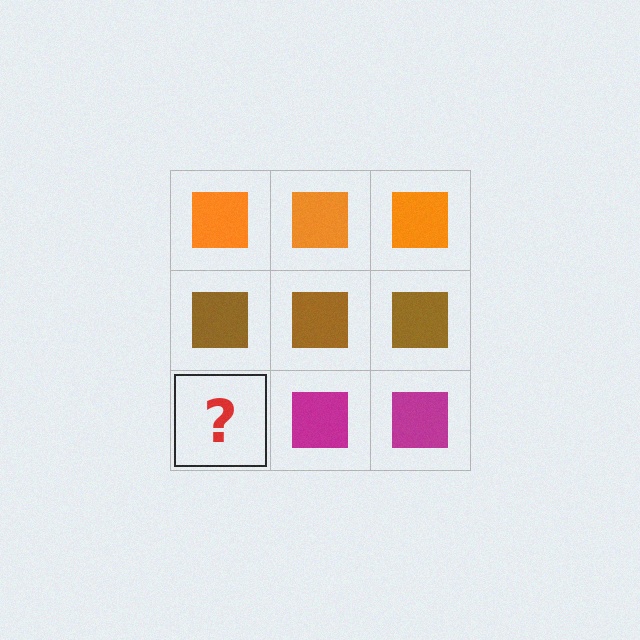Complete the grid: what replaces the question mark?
The question mark should be replaced with a magenta square.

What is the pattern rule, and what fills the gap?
The rule is that each row has a consistent color. The gap should be filled with a magenta square.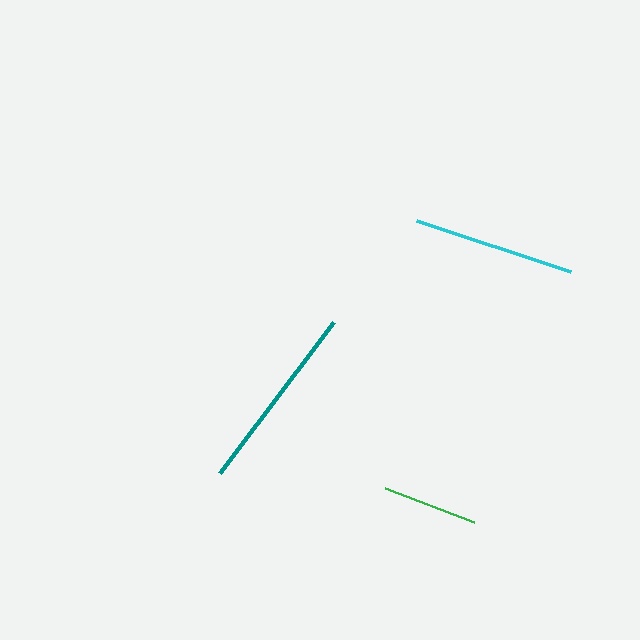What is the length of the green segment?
The green segment is approximately 95 pixels long.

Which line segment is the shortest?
The green line is the shortest at approximately 95 pixels.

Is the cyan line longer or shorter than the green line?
The cyan line is longer than the green line.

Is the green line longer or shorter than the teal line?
The teal line is longer than the green line.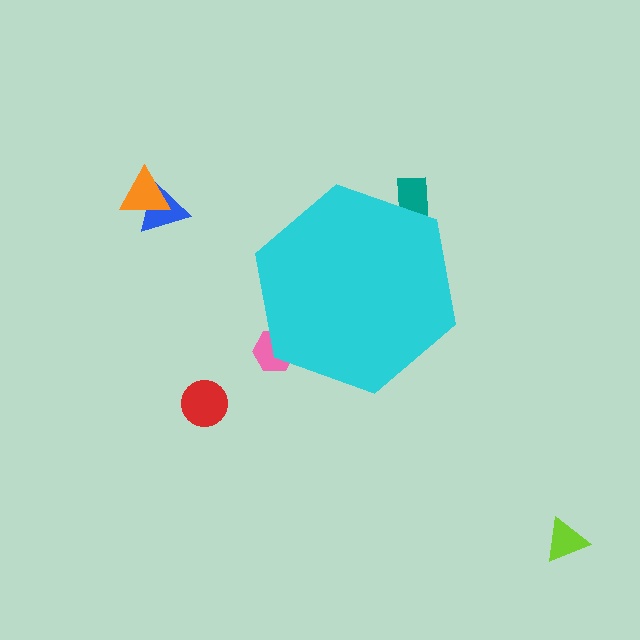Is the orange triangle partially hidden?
No, the orange triangle is fully visible.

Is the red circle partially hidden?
No, the red circle is fully visible.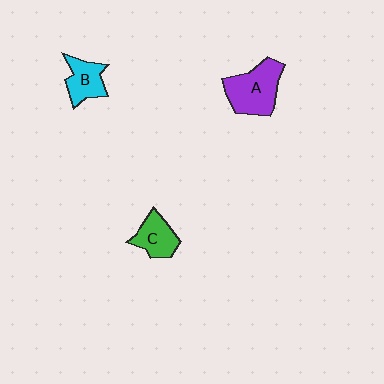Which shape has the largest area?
Shape A (purple).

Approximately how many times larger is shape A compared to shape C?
Approximately 1.6 times.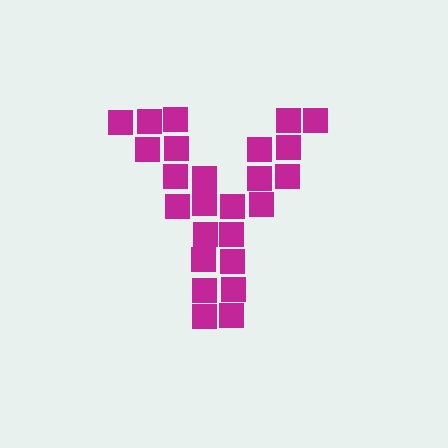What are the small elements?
The small elements are squares.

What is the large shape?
The large shape is the letter Y.